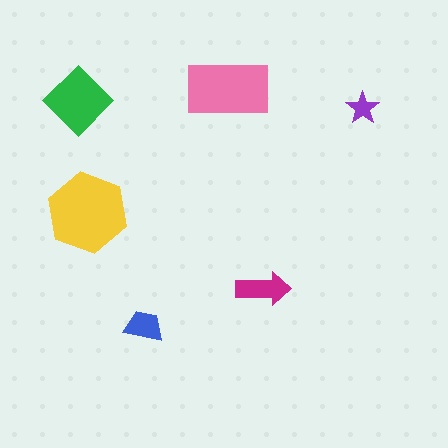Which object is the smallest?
The purple star.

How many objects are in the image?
There are 6 objects in the image.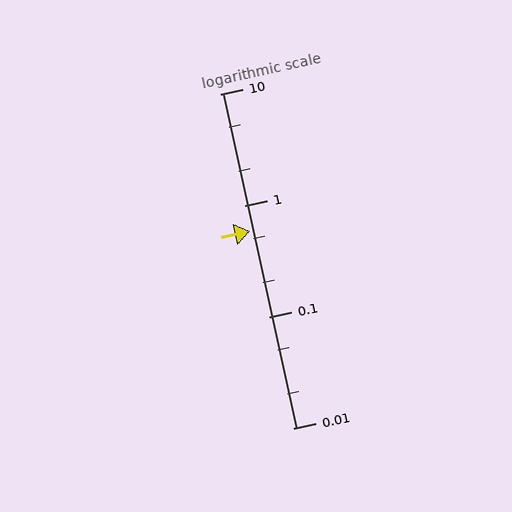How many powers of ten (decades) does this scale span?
The scale spans 3 decades, from 0.01 to 10.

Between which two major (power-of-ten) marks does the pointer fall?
The pointer is between 0.1 and 1.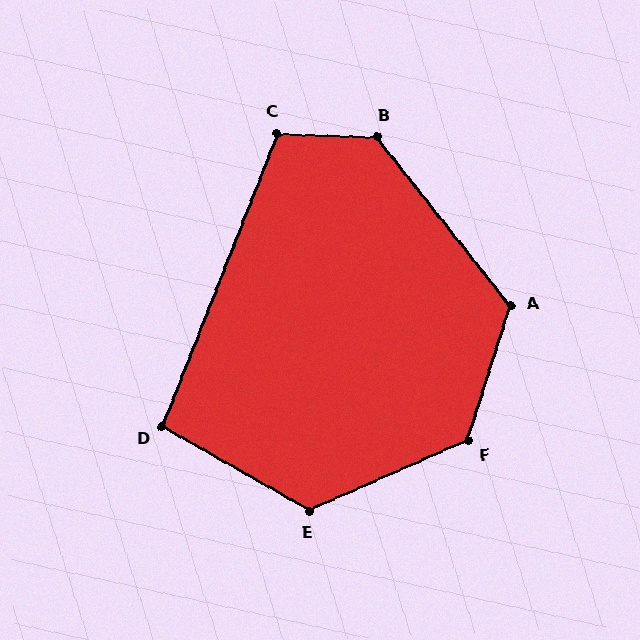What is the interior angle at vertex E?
Approximately 127 degrees (obtuse).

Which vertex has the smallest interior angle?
D, at approximately 98 degrees.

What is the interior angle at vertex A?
Approximately 124 degrees (obtuse).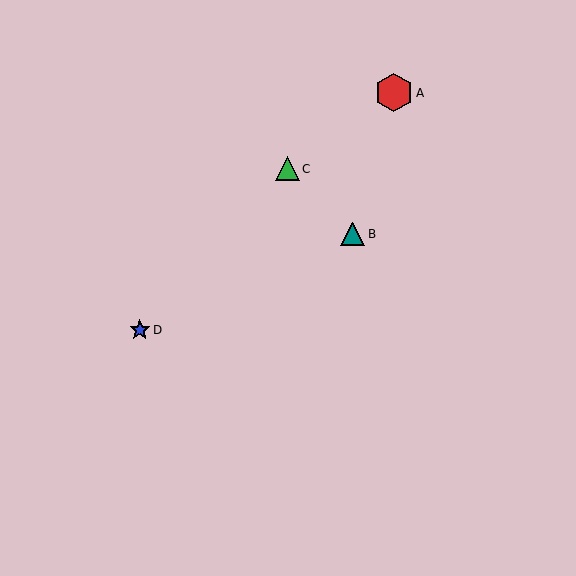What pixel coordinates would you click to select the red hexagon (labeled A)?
Click at (394, 93) to select the red hexagon A.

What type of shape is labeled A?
Shape A is a red hexagon.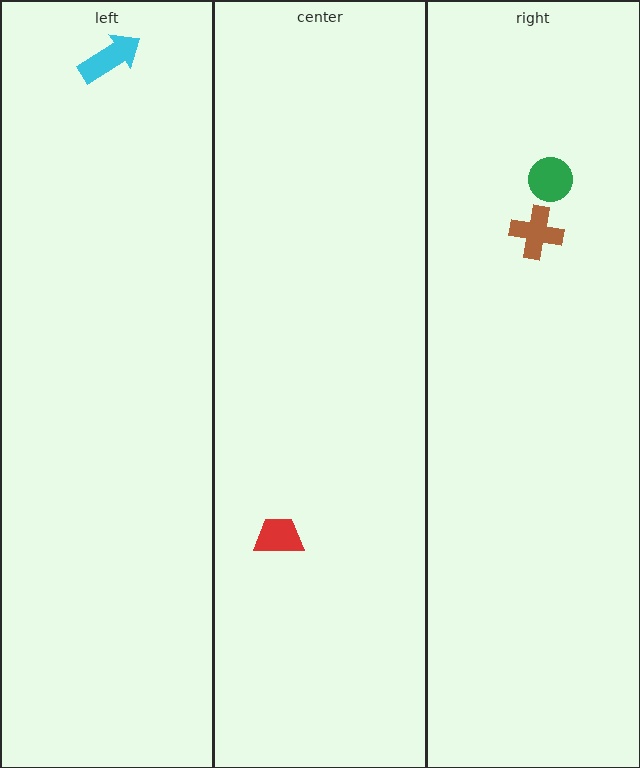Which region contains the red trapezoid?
The center region.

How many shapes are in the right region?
2.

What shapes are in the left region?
The cyan arrow.